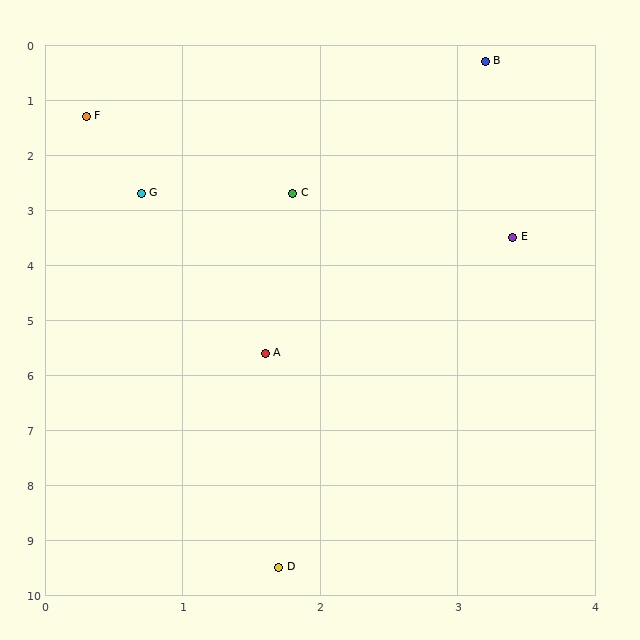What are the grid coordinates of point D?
Point D is at approximately (1.7, 9.5).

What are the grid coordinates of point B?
Point B is at approximately (3.2, 0.3).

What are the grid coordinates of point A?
Point A is at approximately (1.6, 5.6).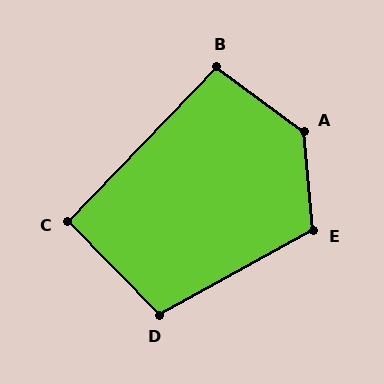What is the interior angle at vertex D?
Approximately 105 degrees (obtuse).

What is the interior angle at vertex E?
Approximately 114 degrees (obtuse).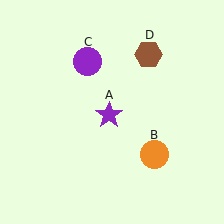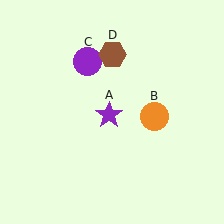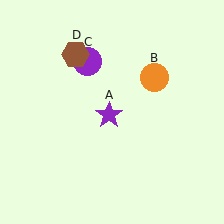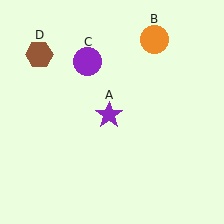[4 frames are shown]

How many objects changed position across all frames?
2 objects changed position: orange circle (object B), brown hexagon (object D).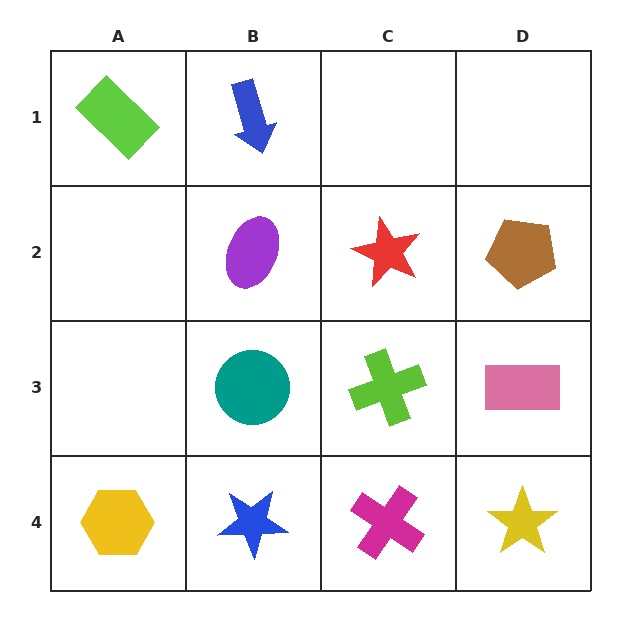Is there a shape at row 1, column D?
No, that cell is empty.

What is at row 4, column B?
A blue star.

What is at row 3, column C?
A lime cross.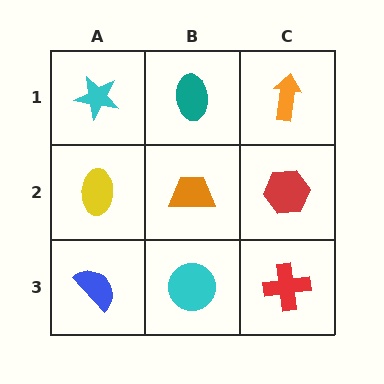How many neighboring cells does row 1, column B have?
3.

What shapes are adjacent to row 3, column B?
An orange trapezoid (row 2, column B), a blue semicircle (row 3, column A), a red cross (row 3, column C).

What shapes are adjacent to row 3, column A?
A yellow ellipse (row 2, column A), a cyan circle (row 3, column B).